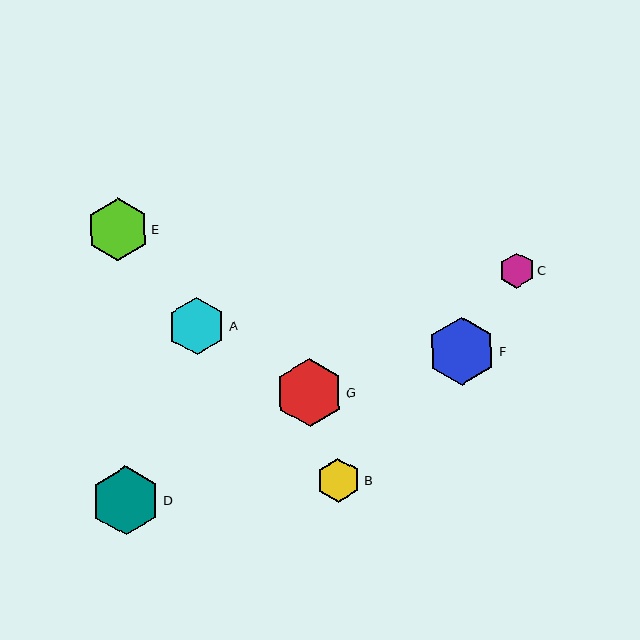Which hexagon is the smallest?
Hexagon C is the smallest with a size of approximately 35 pixels.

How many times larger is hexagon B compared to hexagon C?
Hexagon B is approximately 1.2 times the size of hexagon C.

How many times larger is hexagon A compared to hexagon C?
Hexagon A is approximately 1.6 times the size of hexagon C.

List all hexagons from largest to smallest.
From largest to smallest: D, G, F, E, A, B, C.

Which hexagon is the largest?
Hexagon D is the largest with a size of approximately 69 pixels.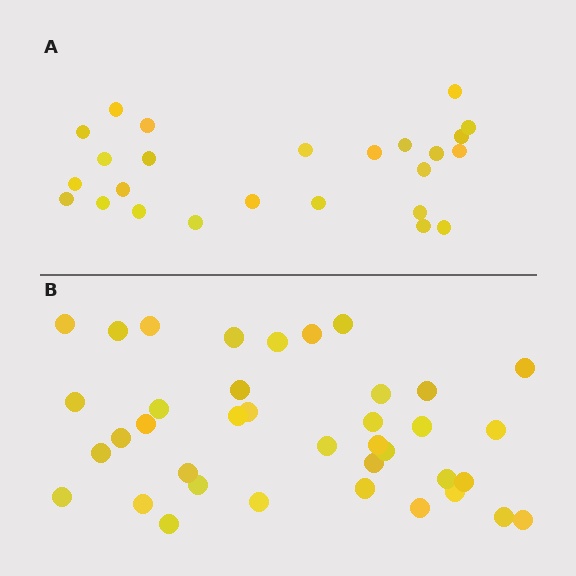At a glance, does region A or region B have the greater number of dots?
Region B (the bottom region) has more dots.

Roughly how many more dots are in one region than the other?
Region B has approximately 15 more dots than region A.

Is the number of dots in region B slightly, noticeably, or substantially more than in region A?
Region B has substantially more. The ratio is roughly 1.5 to 1.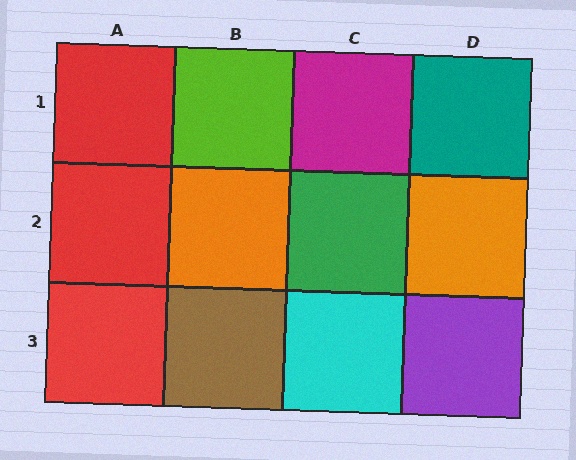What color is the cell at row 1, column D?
Teal.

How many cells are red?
3 cells are red.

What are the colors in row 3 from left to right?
Red, brown, cyan, purple.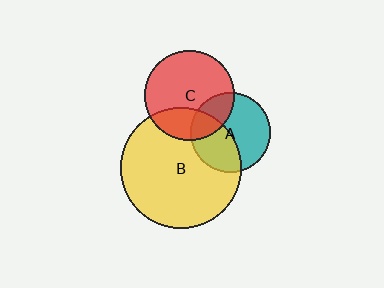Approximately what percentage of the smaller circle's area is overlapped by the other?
Approximately 25%.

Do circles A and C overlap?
Yes.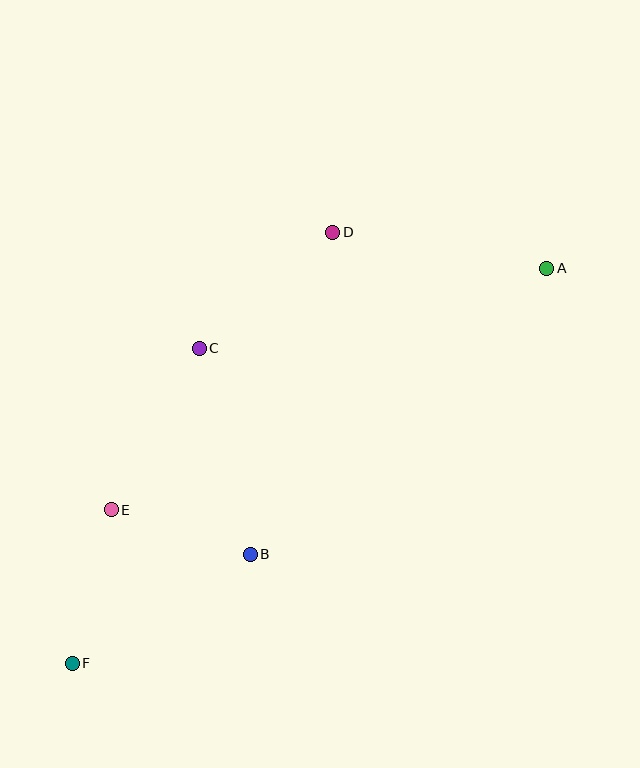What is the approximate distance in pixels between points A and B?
The distance between A and B is approximately 412 pixels.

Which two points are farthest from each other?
Points A and F are farthest from each other.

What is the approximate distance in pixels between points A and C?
The distance between A and C is approximately 357 pixels.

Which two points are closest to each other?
Points B and E are closest to each other.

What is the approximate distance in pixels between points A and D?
The distance between A and D is approximately 217 pixels.